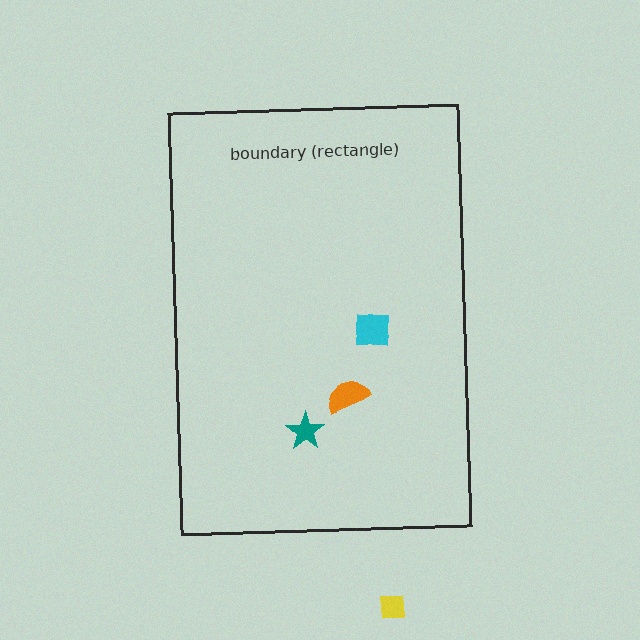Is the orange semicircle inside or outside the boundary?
Inside.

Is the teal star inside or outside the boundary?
Inside.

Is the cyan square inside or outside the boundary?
Inside.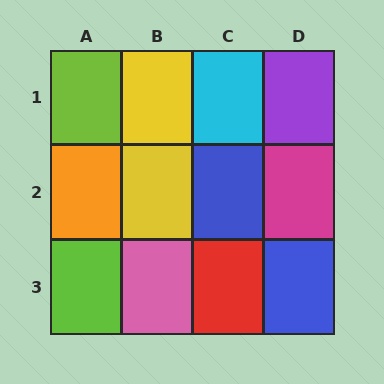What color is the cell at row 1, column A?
Lime.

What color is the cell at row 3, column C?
Red.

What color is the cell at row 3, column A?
Lime.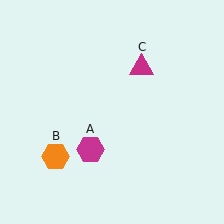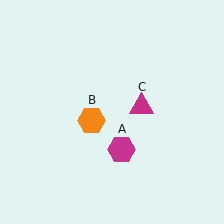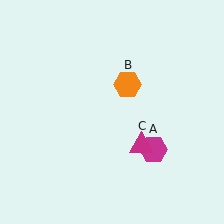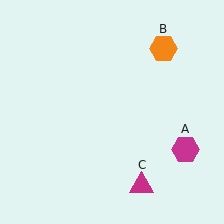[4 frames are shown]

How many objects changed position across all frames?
3 objects changed position: magenta hexagon (object A), orange hexagon (object B), magenta triangle (object C).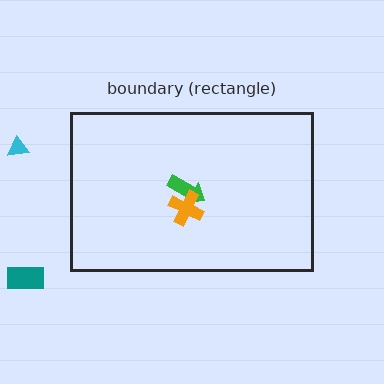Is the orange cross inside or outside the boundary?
Inside.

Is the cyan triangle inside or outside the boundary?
Outside.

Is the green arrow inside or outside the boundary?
Inside.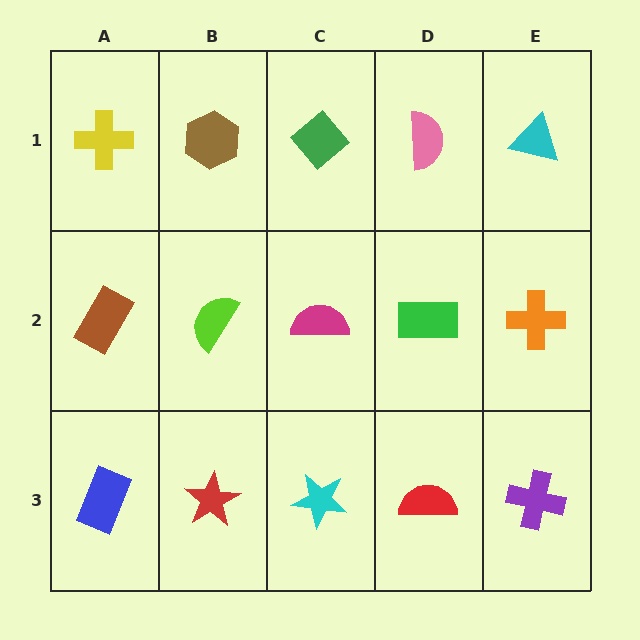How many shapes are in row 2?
5 shapes.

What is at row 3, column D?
A red semicircle.